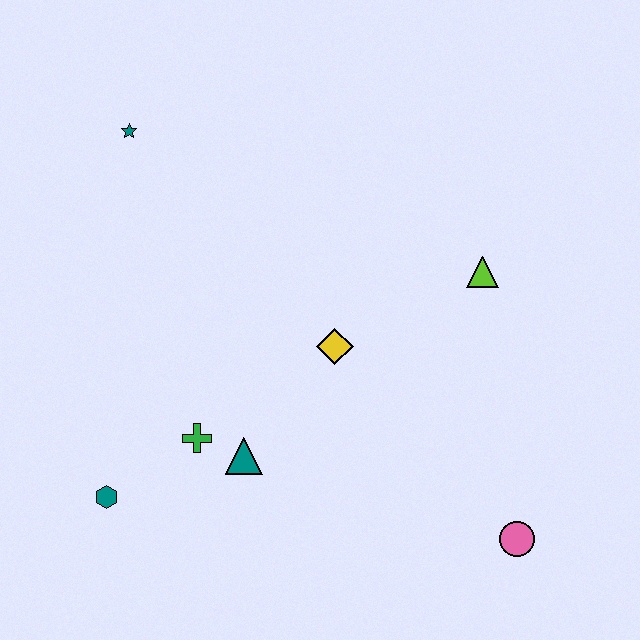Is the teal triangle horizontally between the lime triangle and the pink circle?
No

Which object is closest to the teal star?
The yellow diamond is closest to the teal star.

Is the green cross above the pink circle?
Yes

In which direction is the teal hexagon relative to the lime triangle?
The teal hexagon is to the left of the lime triangle.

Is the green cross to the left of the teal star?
No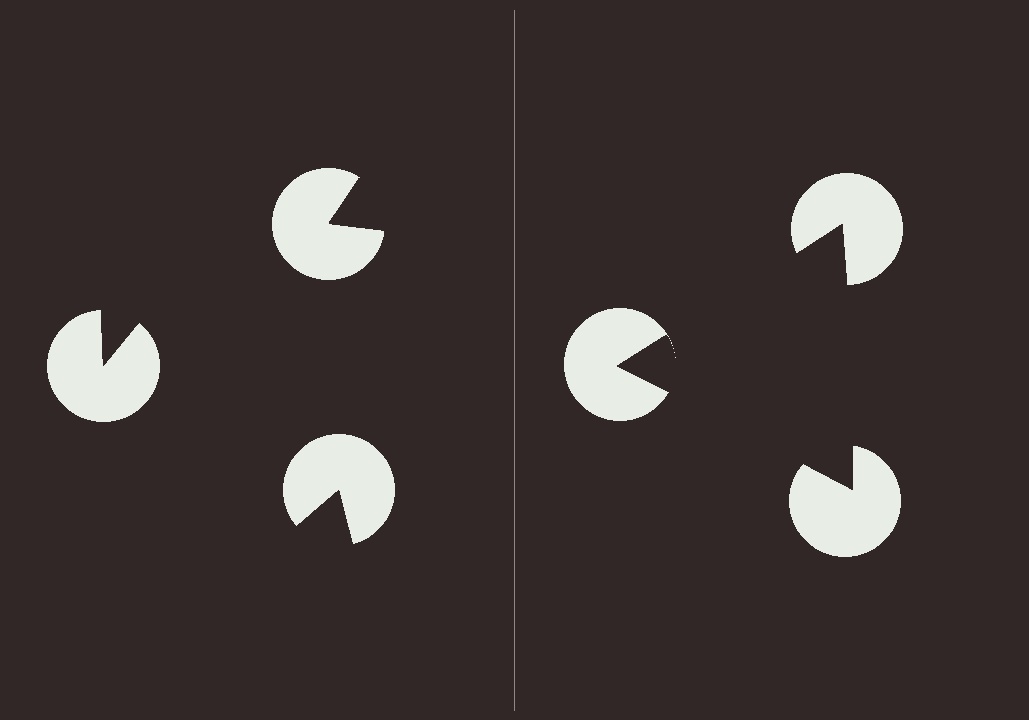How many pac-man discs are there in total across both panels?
6 — 3 on each side.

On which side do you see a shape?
An illusory triangle appears on the right side. On the left side the wedge cuts are rotated, so no coherent shape forms.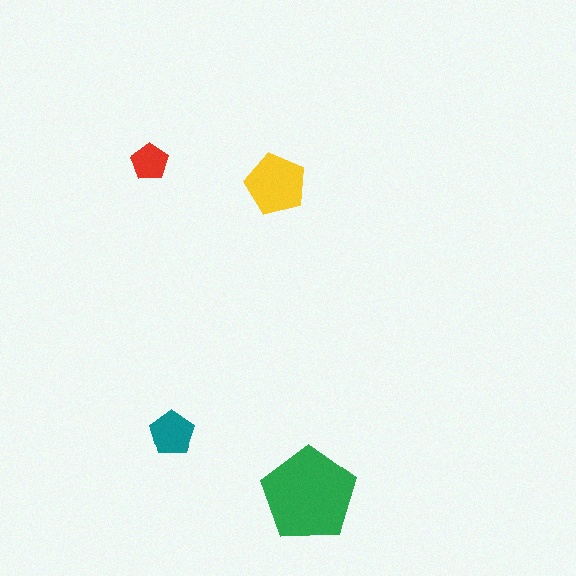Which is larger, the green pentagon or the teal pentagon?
The green one.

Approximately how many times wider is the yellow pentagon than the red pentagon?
About 1.5 times wider.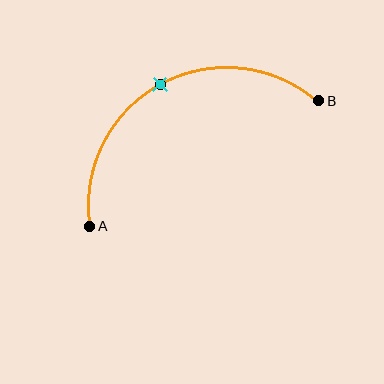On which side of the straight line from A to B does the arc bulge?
The arc bulges above the straight line connecting A and B.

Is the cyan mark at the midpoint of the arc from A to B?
Yes. The cyan mark lies on the arc at equal arc-length from both A and B — it is the arc midpoint.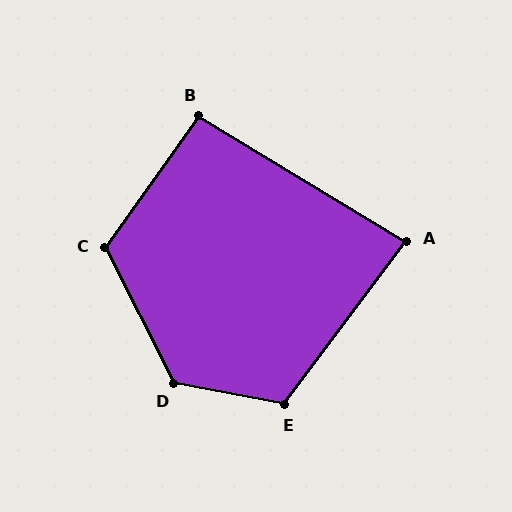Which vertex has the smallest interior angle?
A, at approximately 84 degrees.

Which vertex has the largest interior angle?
D, at approximately 128 degrees.